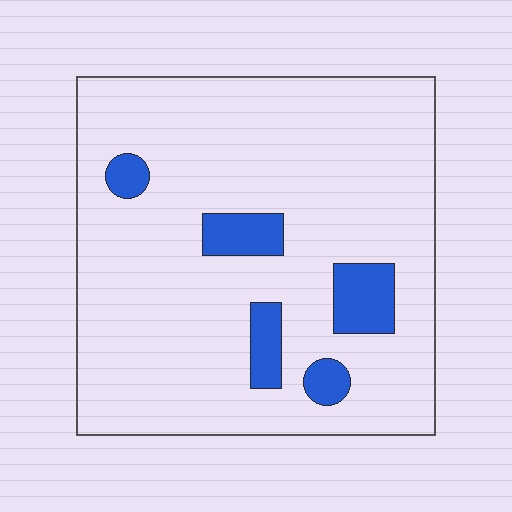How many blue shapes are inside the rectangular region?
5.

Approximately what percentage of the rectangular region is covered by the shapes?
Approximately 10%.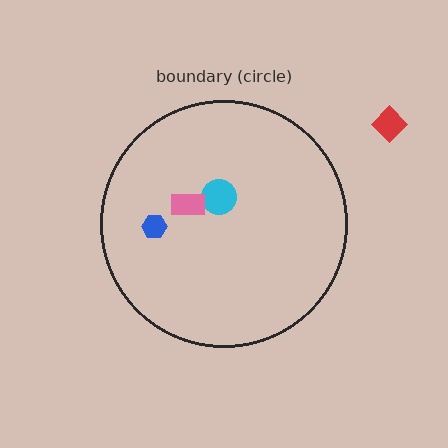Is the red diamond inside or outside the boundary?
Outside.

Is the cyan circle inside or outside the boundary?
Inside.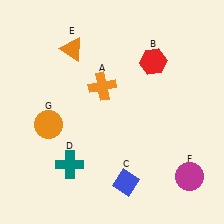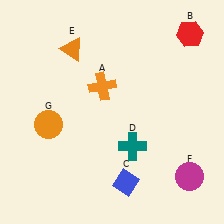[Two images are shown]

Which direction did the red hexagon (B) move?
The red hexagon (B) moved right.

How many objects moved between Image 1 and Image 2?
2 objects moved between the two images.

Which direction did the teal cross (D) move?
The teal cross (D) moved right.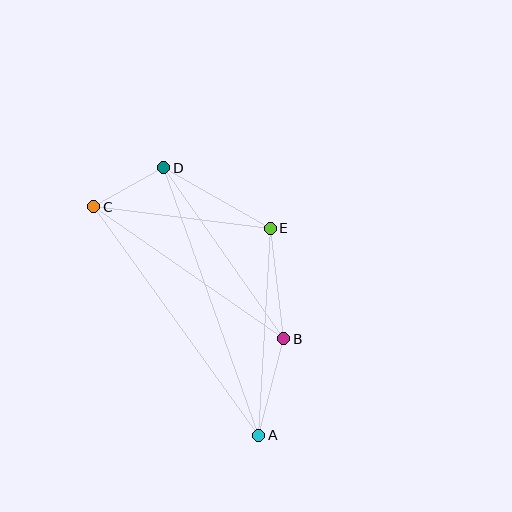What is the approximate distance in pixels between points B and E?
The distance between B and E is approximately 111 pixels.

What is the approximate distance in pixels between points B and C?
The distance between B and C is approximately 232 pixels.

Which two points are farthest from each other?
Points A and D are farthest from each other.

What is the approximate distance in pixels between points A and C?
The distance between A and C is approximately 282 pixels.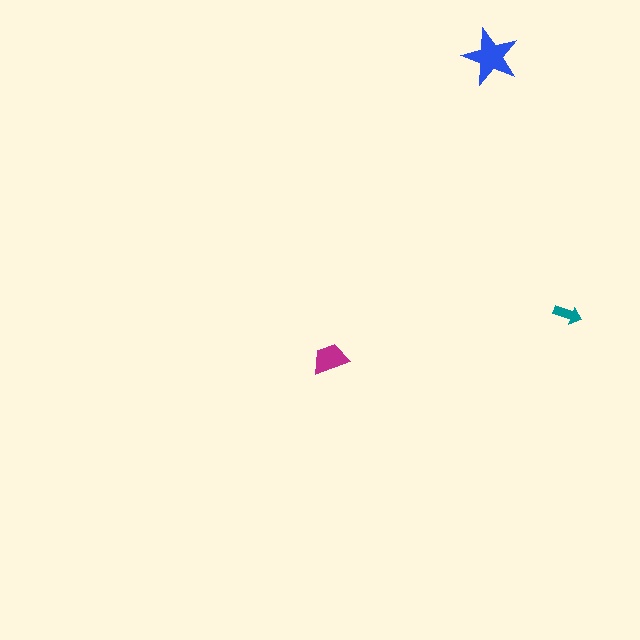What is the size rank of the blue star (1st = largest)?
1st.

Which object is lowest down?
The magenta trapezoid is bottommost.